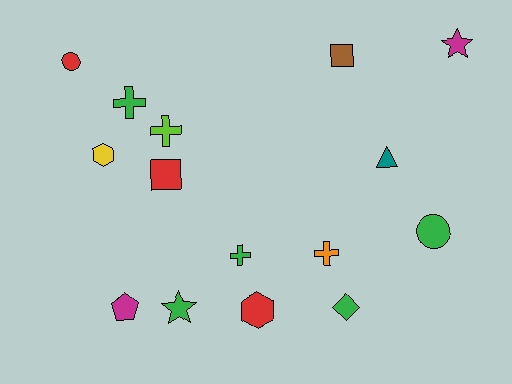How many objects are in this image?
There are 15 objects.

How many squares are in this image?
There are 2 squares.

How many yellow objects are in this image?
There is 1 yellow object.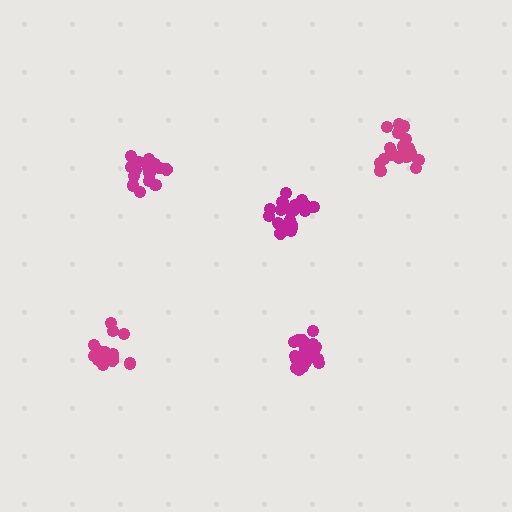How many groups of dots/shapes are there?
There are 5 groups.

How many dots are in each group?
Group 1: 21 dots, Group 2: 19 dots, Group 3: 15 dots, Group 4: 18 dots, Group 5: 20 dots (93 total).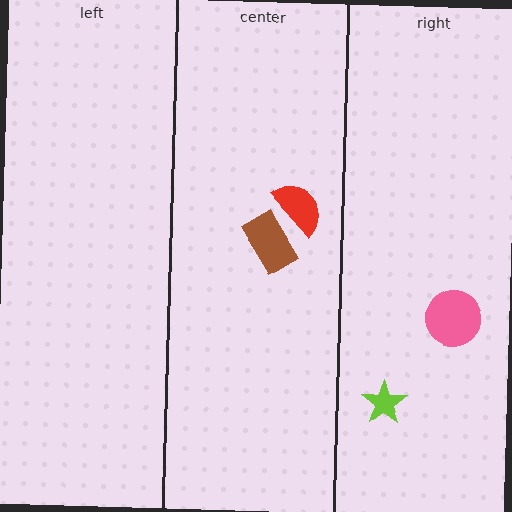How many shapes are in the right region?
2.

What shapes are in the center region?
The red semicircle, the brown rectangle.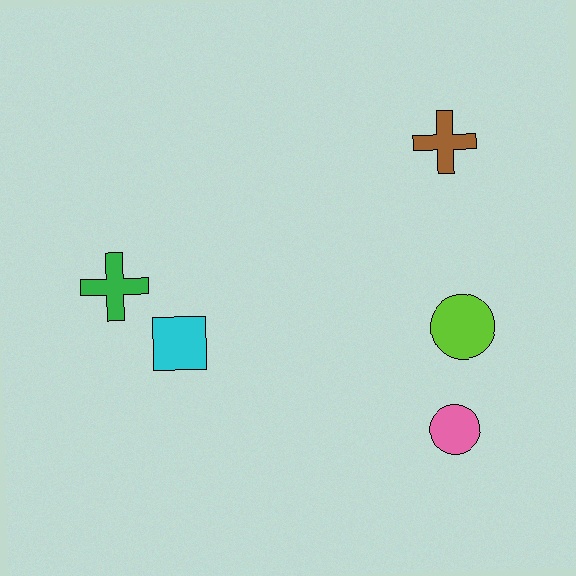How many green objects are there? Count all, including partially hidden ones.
There is 1 green object.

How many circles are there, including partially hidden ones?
There are 2 circles.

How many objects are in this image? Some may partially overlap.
There are 5 objects.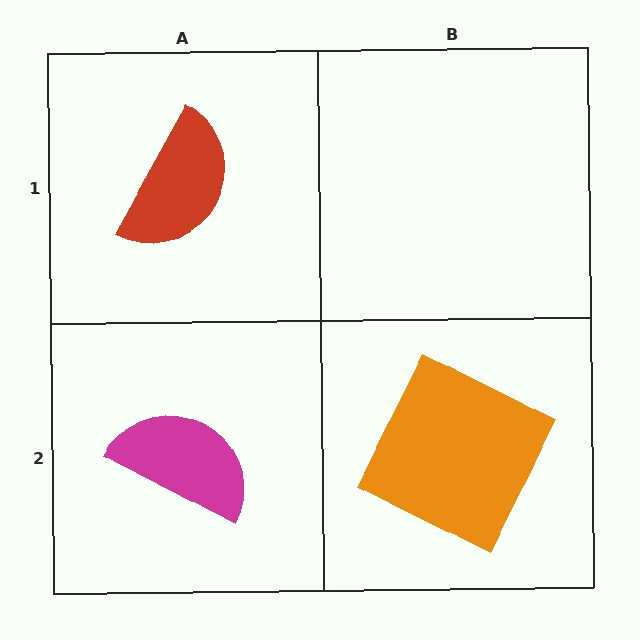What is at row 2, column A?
A magenta semicircle.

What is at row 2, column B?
An orange square.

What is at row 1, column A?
A red semicircle.